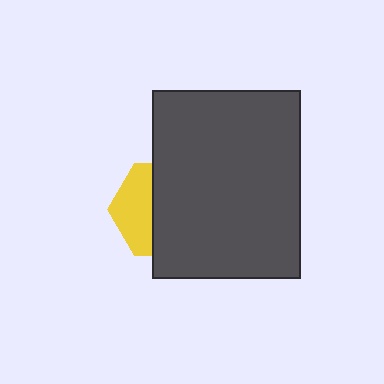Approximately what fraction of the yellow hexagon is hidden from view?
Roughly 62% of the yellow hexagon is hidden behind the dark gray rectangle.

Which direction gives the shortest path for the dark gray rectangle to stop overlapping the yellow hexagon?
Moving right gives the shortest separation.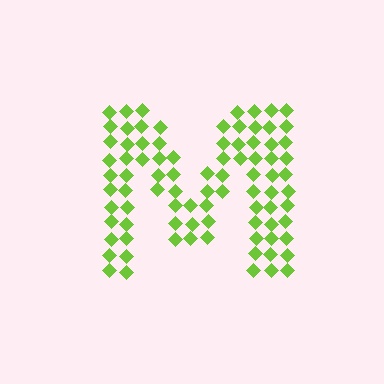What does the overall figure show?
The overall figure shows the letter M.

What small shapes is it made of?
It is made of small diamonds.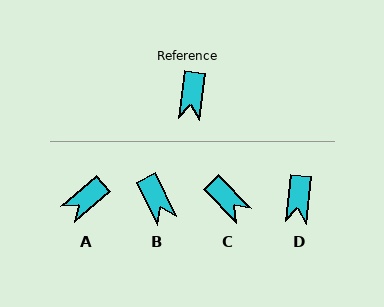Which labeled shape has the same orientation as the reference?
D.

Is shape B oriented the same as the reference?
No, it is off by about 32 degrees.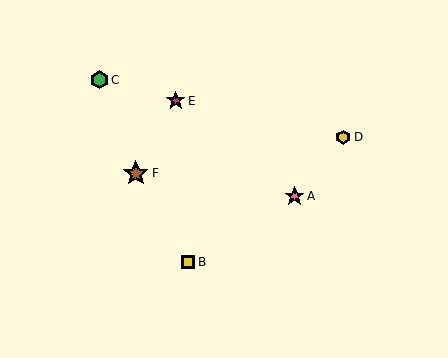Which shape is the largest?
The brown star (labeled F) is the largest.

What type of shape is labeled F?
Shape F is a brown star.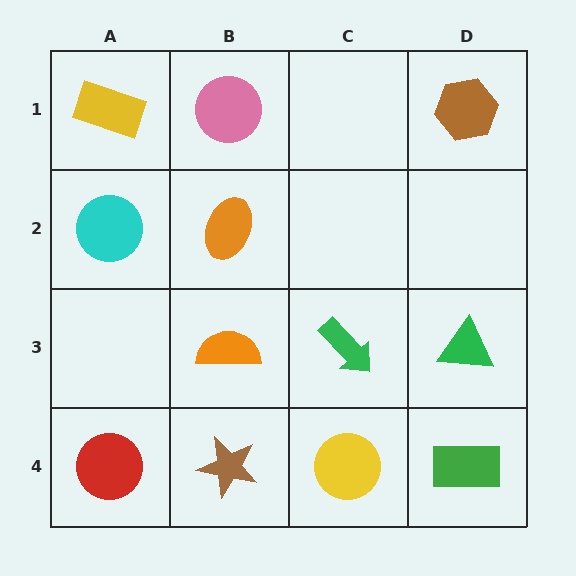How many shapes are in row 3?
3 shapes.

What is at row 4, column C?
A yellow circle.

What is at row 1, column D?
A brown hexagon.